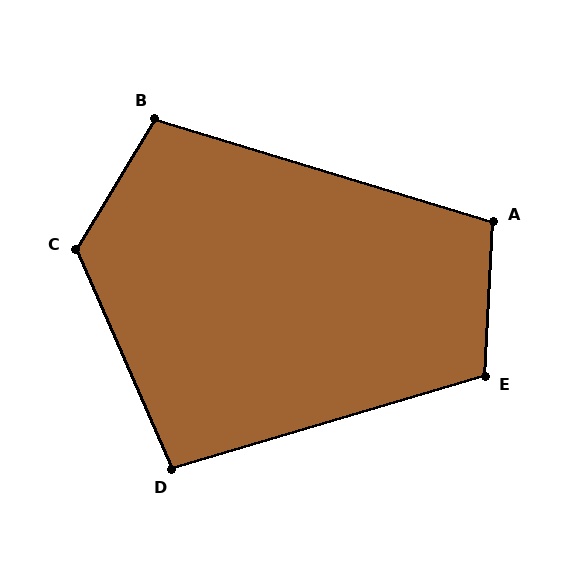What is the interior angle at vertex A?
Approximately 104 degrees (obtuse).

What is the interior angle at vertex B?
Approximately 104 degrees (obtuse).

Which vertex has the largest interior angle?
C, at approximately 125 degrees.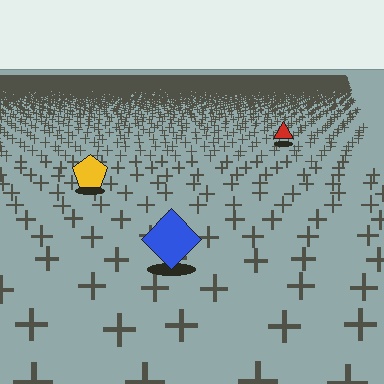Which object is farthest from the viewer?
The red triangle is farthest from the viewer. It appears smaller and the ground texture around it is denser.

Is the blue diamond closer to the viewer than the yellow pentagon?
Yes. The blue diamond is closer — you can tell from the texture gradient: the ground texture is coarser near it.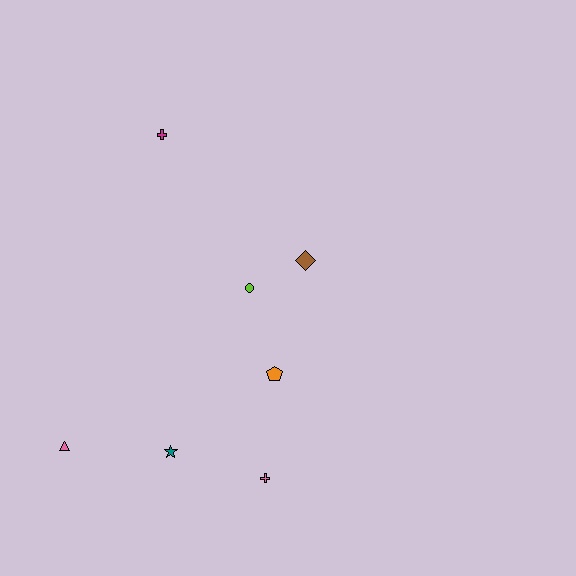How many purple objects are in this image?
There are no purple objects.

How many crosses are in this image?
There are 2 crosses.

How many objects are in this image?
There are 7 objects.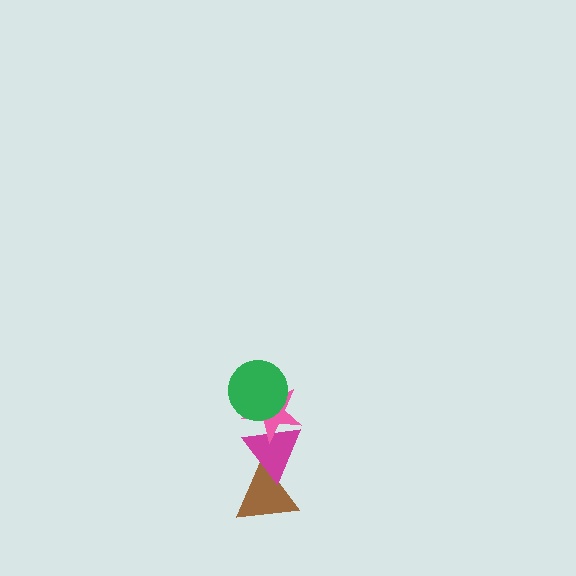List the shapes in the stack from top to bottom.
From top to bottom: the green circle, the pink star, the magenta triangle, the brown triangle.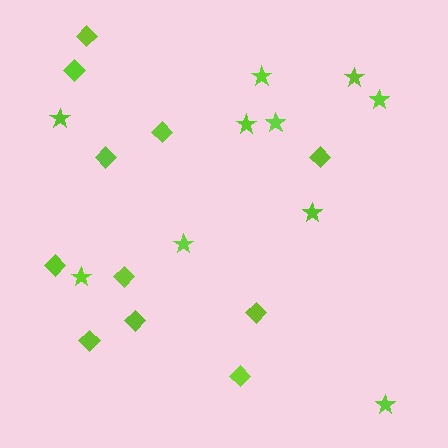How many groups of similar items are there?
There are 2 groups: one group of diamonds (11) and one group of stars (10).